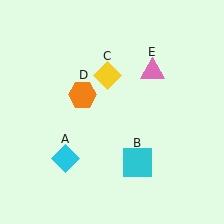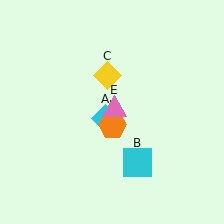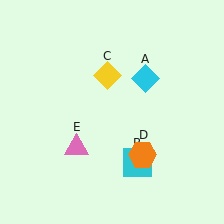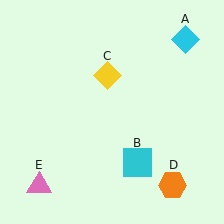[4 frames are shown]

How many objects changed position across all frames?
3 objects changed position: cyan diamond (object A), orange hexagon (object D), pink triangle (object E).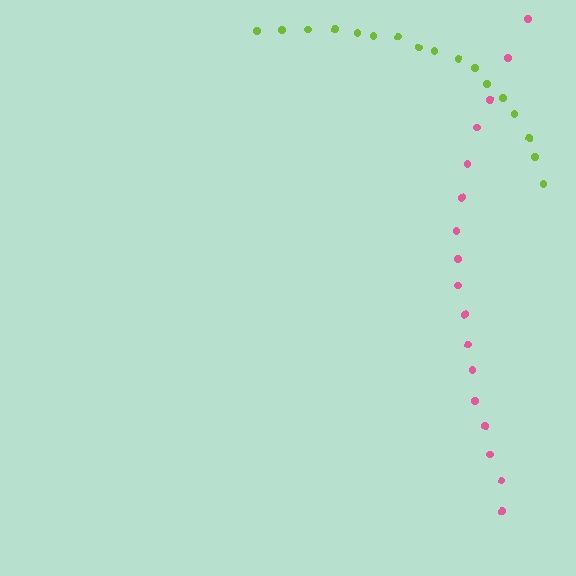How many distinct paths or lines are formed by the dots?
There are 2 distinct paths.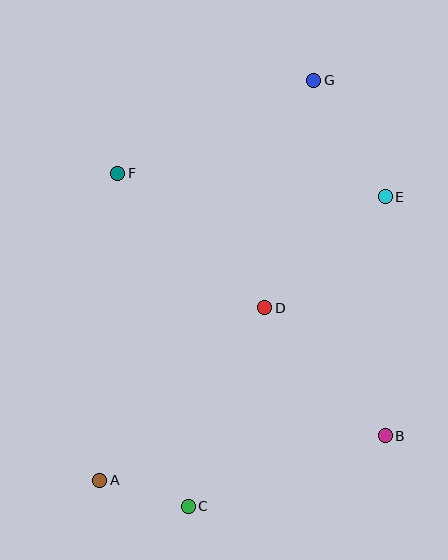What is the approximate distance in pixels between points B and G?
The distance between B and G is approximately 363 pixels.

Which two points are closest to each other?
Points A and C are closest to each other.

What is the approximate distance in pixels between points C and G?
The distance between C and G is approximately 444 pixels.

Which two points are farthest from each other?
Points A and G are farthest from each other.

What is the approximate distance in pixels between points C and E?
The distance between C and E is approximately 367 pixels.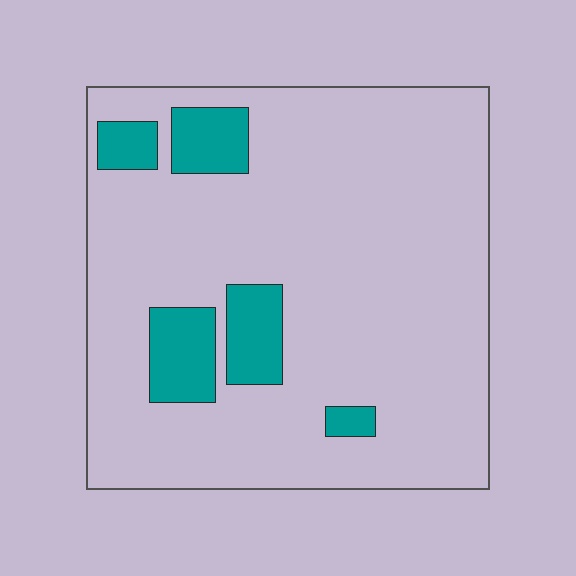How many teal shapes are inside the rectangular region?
5.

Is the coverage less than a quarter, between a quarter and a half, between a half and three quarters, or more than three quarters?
Less than a quarter.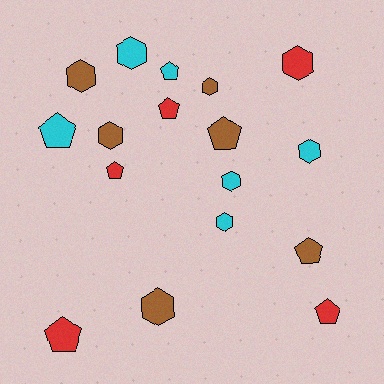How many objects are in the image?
There are 17 objects.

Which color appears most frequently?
Cyan, with 6 objects.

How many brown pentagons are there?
There are 2 brown pentagons.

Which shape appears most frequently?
Hexagon, with 9 objects.